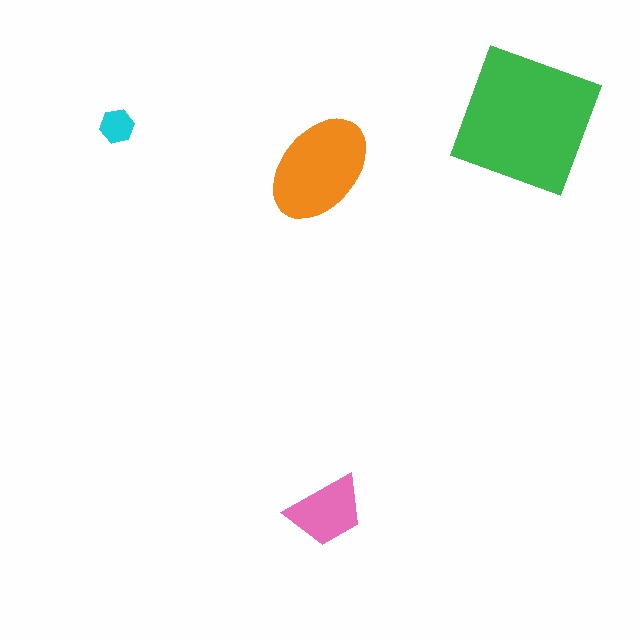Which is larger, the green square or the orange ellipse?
The green square.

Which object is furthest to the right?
The green square is rightmost.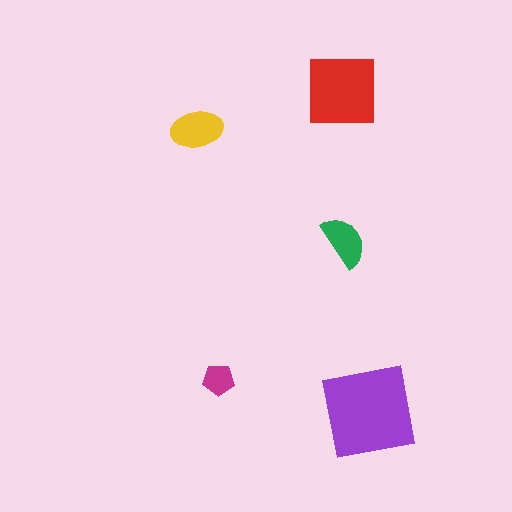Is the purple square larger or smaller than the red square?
Larger.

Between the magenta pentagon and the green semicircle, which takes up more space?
The green semicircle.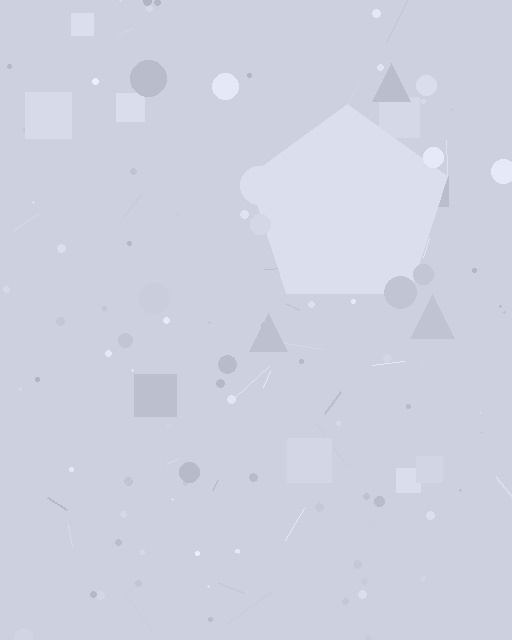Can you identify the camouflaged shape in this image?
The camouflaged shape is a pentagon.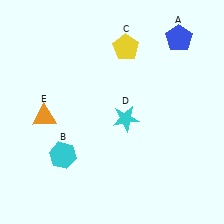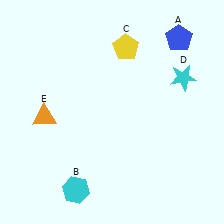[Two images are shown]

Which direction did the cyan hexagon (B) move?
The cyan hexagon (B) moved down.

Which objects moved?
The objects that moved are: the cyan hexagon (B), the cyan star (D).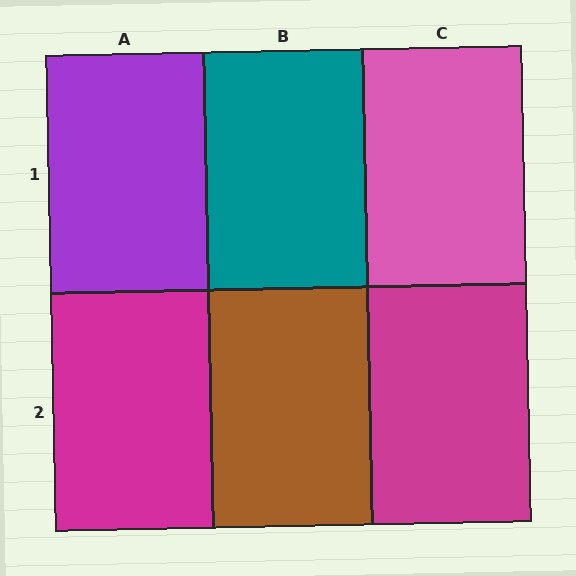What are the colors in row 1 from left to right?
Purple, teal, pink.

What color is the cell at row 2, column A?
Magenta.